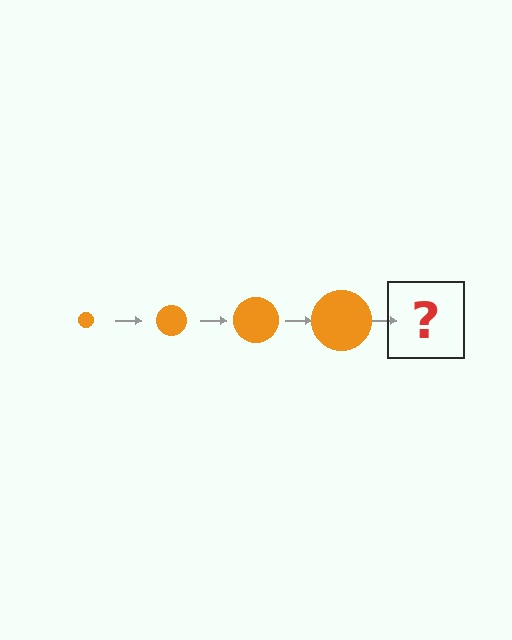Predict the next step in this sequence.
The next step is an orange circle, larger than the previous one.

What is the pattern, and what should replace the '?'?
The pattern is that the circle gets progressively larger each step. The '?' should be an orange circle, larger than the previous one.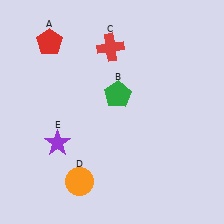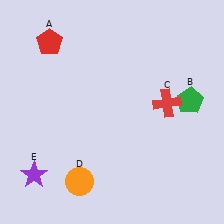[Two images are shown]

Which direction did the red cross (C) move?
The red cross (C) moved right.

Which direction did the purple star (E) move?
The purple star (E) moved down.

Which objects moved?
The objects that moved are: the green pentagon (B), the red cross (C), the purple star (E).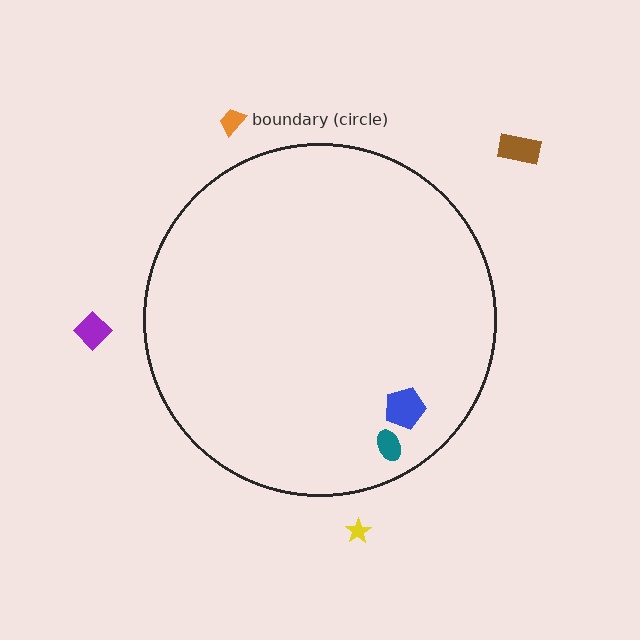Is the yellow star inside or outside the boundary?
Outside.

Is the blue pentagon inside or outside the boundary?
Inside.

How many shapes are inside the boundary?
2 inside, 4 outside.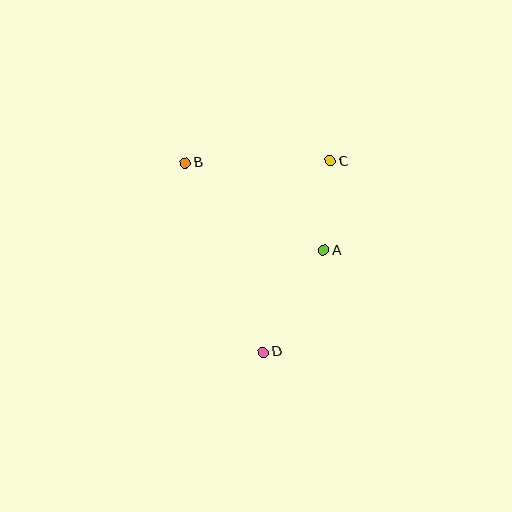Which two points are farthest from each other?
Points B and D are farthest from each other.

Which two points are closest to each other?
Points A and C are closest to each other.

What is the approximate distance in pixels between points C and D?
The distance between C and D is approximately 203 pixels.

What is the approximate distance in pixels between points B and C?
The distance between B and C is approximately 145 pixels.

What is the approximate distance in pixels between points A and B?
The distance between A and B is approximately 164 pixels.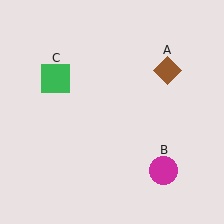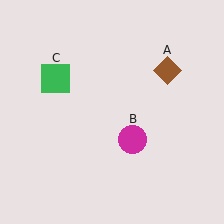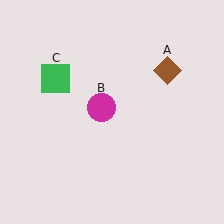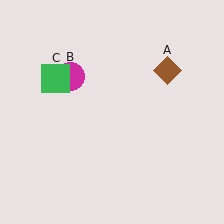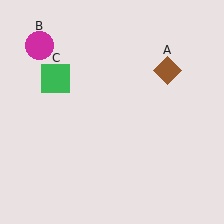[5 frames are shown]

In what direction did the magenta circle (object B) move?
The magenta circle (object B) moved up and to the left.